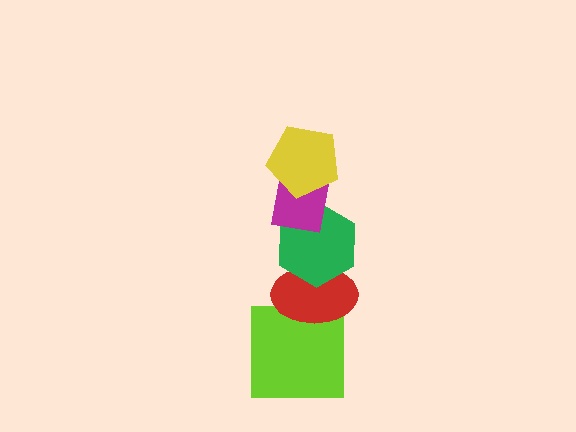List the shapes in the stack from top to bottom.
From top to bottom: the yellow pentagon, the magenta square, the green hexagon, the red ellipse, the lime square.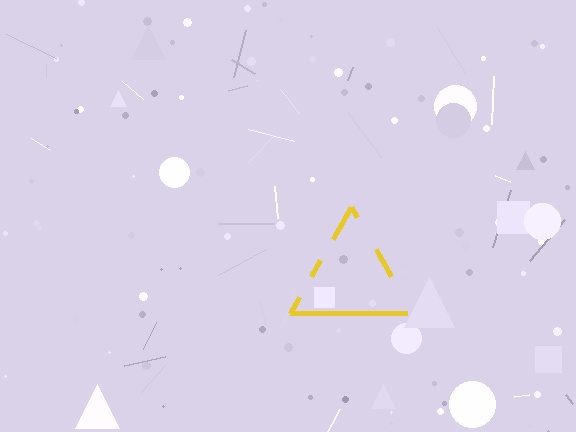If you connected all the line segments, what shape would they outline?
They would outline a triangle.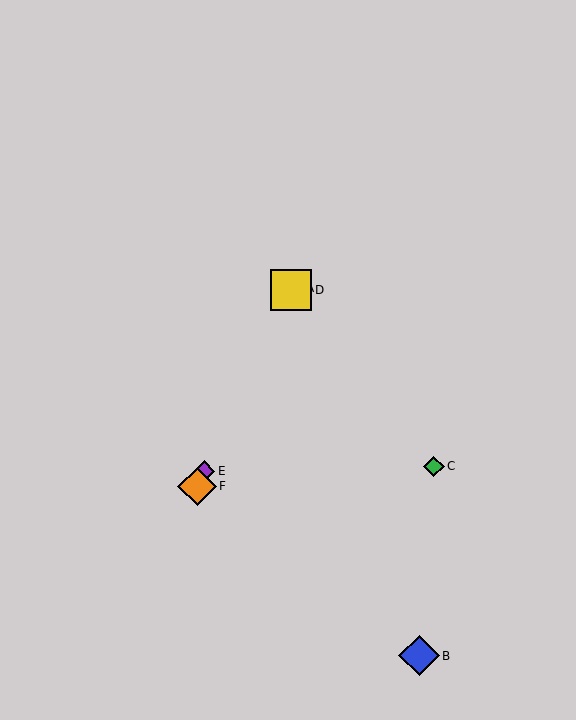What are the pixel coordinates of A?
Object A is at (292, 288).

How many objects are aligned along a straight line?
4 objects (A, D, E, F) are aligned along a straight line.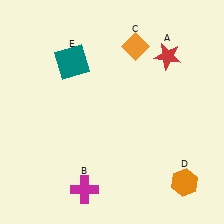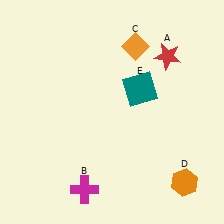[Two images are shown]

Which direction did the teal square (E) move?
The teal square (E) moved right.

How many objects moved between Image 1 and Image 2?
1 object moved between the two images.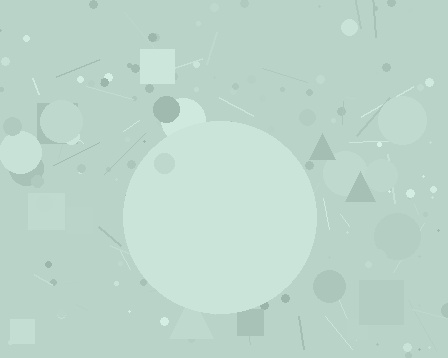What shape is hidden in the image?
A circle is hidden in the image.